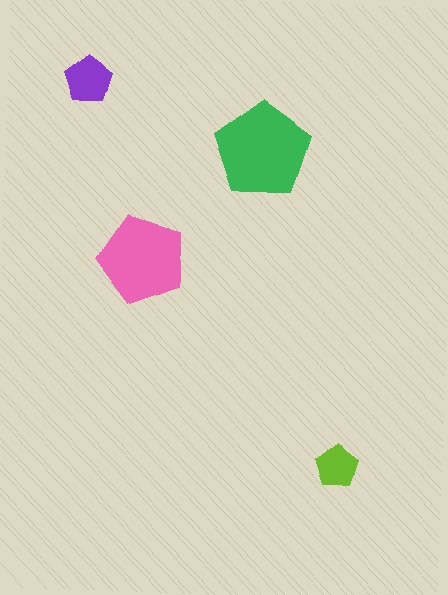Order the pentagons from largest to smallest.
the green one, the pink one, the purple one, the lime one.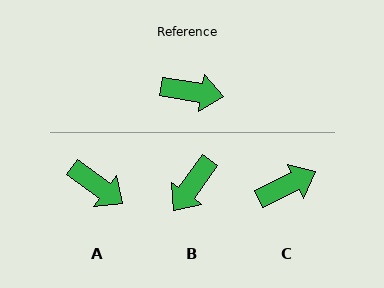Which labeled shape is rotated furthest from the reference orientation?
B, about 116 degrees away.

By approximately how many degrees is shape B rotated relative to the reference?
Approximately 116 degrees clockwise.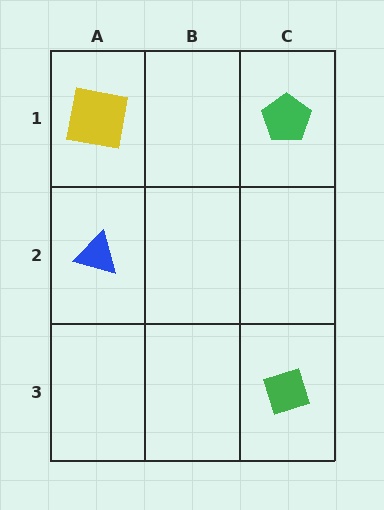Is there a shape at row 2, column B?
No, that cell is empty.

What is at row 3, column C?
A green diamond.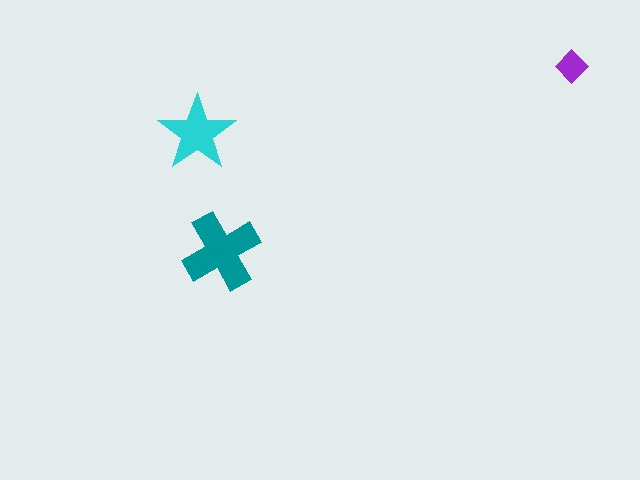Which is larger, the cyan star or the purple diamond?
The cyan star.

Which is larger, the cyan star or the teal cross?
The teal cross.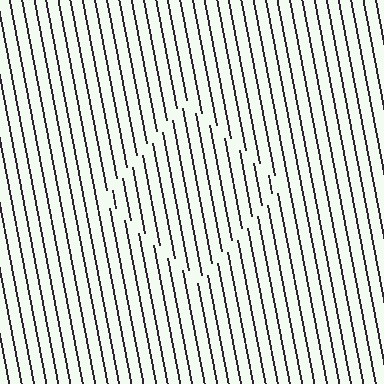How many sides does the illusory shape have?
4 sides — the line-ends trace a square.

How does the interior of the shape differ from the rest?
The interior of the shape contains the same grating, shifted by half a period — the contour is defined by the phase discontinuity where line-ends from the inner and outer gratings abut.